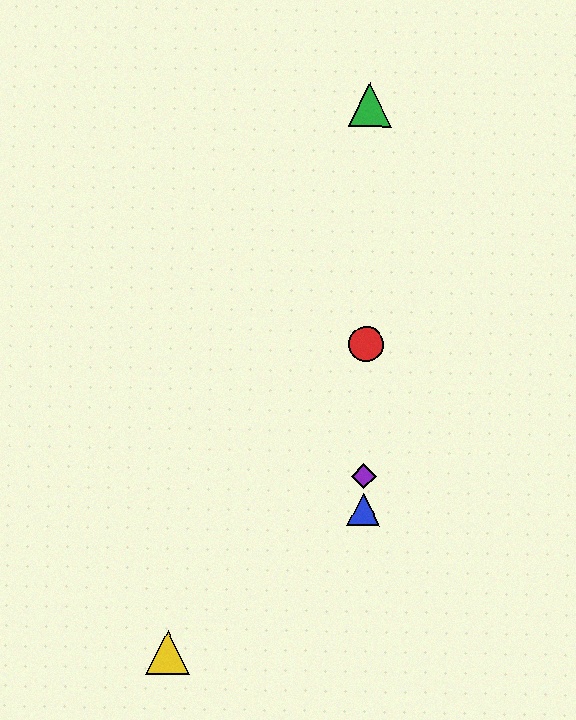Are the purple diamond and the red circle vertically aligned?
Yes, both are at x≈364.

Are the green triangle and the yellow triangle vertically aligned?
No, the green triangle is at x≈370 and the yellow triangle is at x≈168.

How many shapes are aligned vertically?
4 shapes (the red circle, the blue triangle, the green triangle, the purple diamond) are aligned vertically.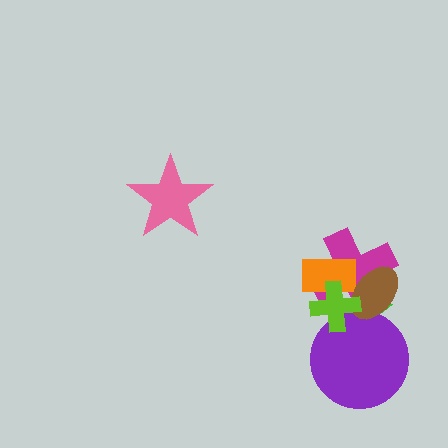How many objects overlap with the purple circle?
3 objects overlap with the purple circle.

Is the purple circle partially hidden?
Yes, it is partially covered by another shape.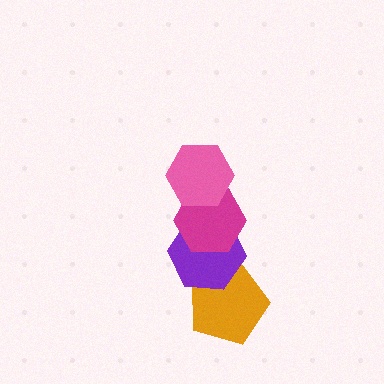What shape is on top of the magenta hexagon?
The pink hexagon is on top of the magenta hexagon.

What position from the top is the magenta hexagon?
The magenta hexagon is 2nd from the top.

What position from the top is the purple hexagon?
The purple hexagon is 3rd from the top.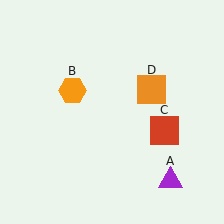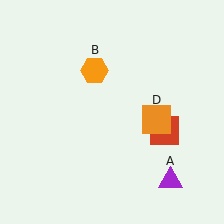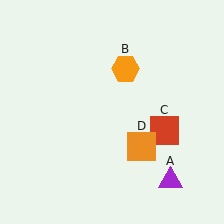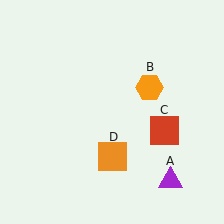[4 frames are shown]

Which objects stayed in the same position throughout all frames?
Purple triangle (object A) and red square (object C) remained stationary.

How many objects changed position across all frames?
2 objects changed position: orange hexagon (object B), orange square (object D).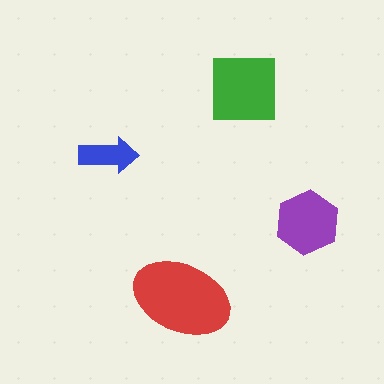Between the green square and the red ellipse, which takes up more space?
The red ellipse.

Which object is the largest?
The red ellipse.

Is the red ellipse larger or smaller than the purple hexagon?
Larger.